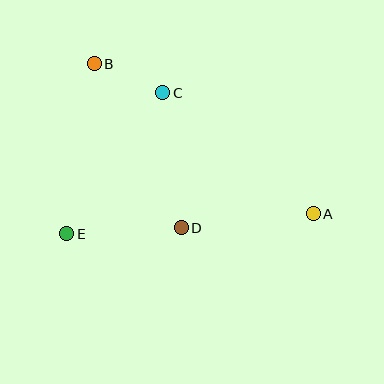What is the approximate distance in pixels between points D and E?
The distance between D and E is approximately 115 pixels.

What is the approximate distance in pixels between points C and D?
The distance between C and D is approximately 137 pixels.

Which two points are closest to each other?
Points B and C are closest to each other.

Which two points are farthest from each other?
Points A and B are farthest from each other.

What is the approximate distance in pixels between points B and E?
The distance between B and E is approximately 172 pixels.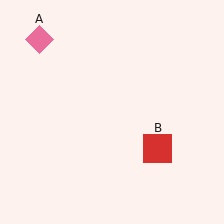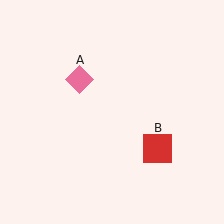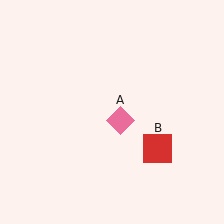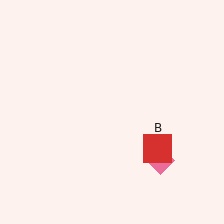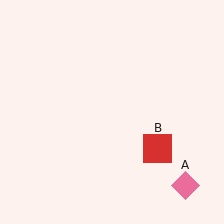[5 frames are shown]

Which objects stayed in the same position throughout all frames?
Red square (object B) remained stationary.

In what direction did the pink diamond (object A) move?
The pink diamond (object A) moved down and to the right.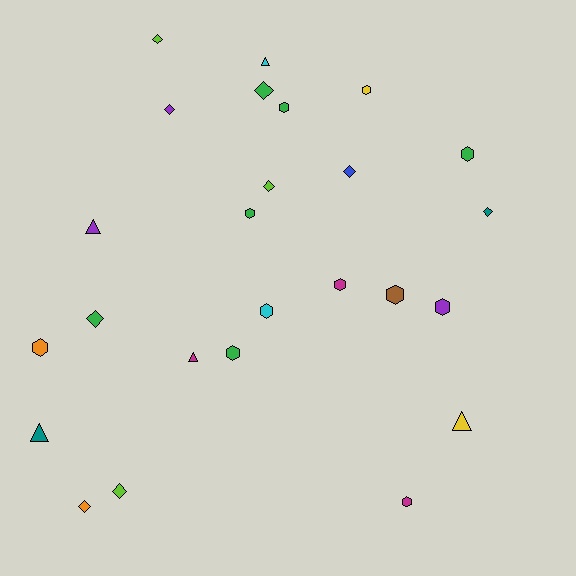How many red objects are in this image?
There are no red objects.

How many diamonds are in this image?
There are 9 diamonds.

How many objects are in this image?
There are 25 objects.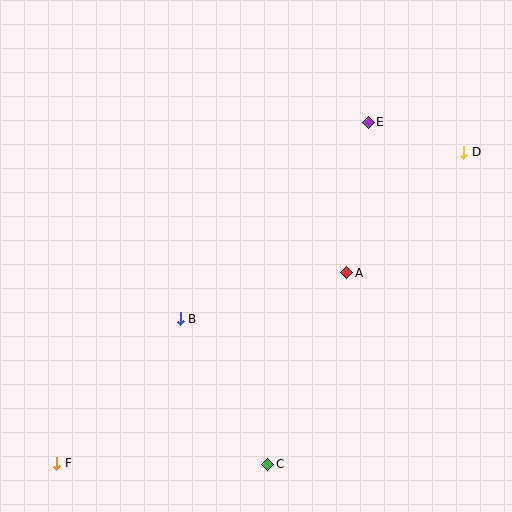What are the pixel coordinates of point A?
Point A is at (347, 273).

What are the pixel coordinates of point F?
Point F is at (57, 463).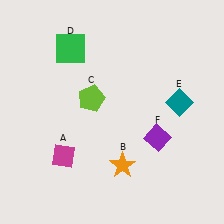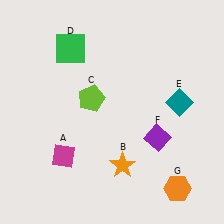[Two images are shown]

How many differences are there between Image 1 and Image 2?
There is 1 difference between the two images.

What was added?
An orange hexagon (G) was added in Image 2.